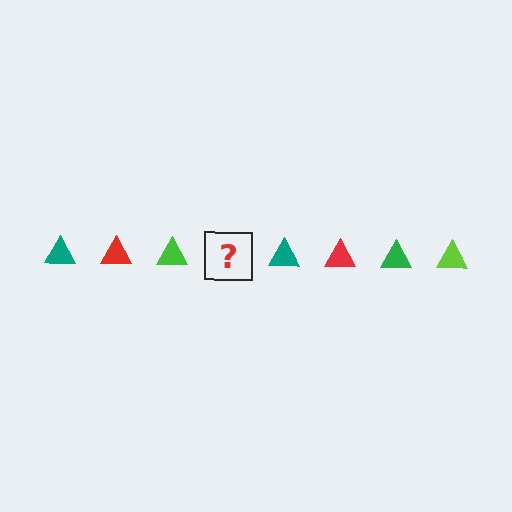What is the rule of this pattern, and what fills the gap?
The rule is that the pattern cycles through teal, red, green, lime triangles. The gap should be filled with a lime triangle.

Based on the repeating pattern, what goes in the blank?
The blank should be a lime triangle.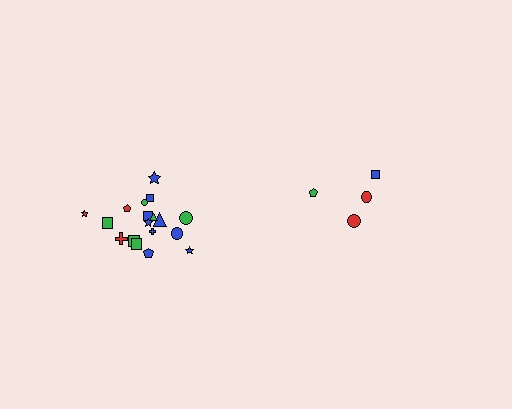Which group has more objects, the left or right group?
The left group.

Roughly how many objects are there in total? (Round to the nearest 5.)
Roughly 20 objects in total.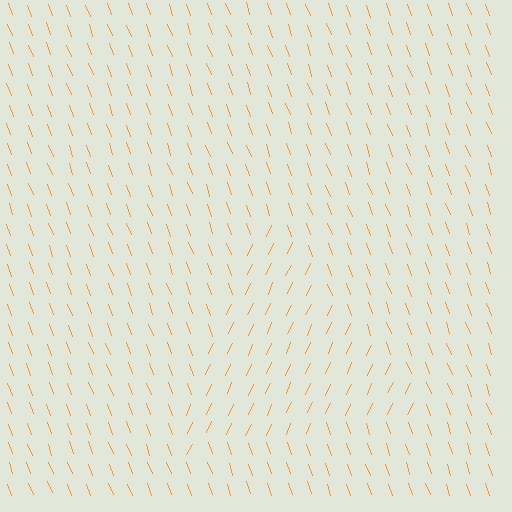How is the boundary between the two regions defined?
The boundary is defined purely by a change in line orientation (approximately 45 degrees difference). All lines are the same color and thickness.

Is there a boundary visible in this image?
Yes, there is a texture boundary formed by a change in line orientation.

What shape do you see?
I see a triangle.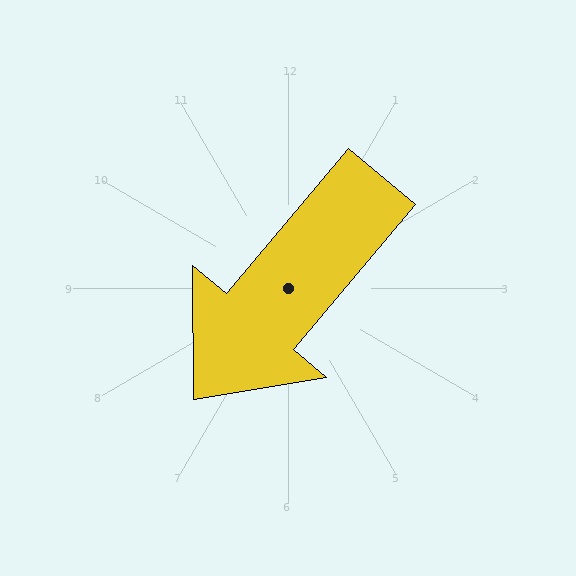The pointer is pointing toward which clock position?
Roughly 7 o'clock.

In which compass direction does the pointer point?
Southwest.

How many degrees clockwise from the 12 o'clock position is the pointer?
Approximately 220 degrees.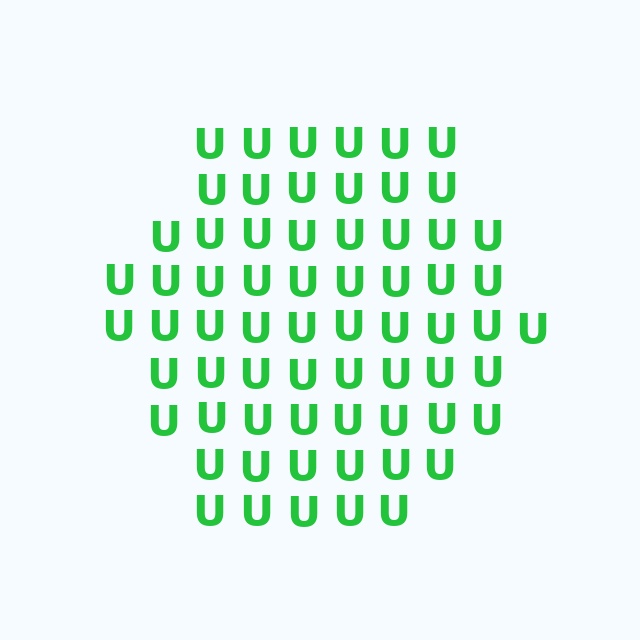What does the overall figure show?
The overall figure shows a hexagon.